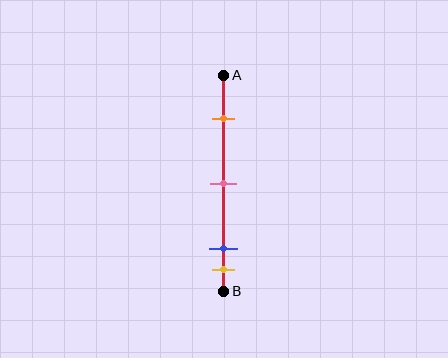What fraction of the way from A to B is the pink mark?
The pink mark is approximately 50% (0.5) of the way from A to B.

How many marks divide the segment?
There are 4 marks dividing the segment.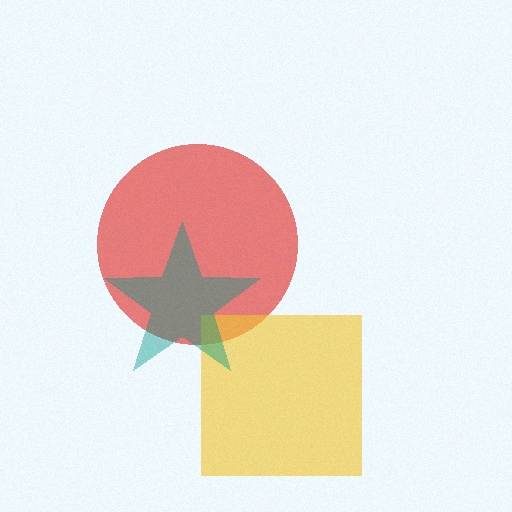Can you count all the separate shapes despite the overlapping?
Yes, there are 3 separate shapes.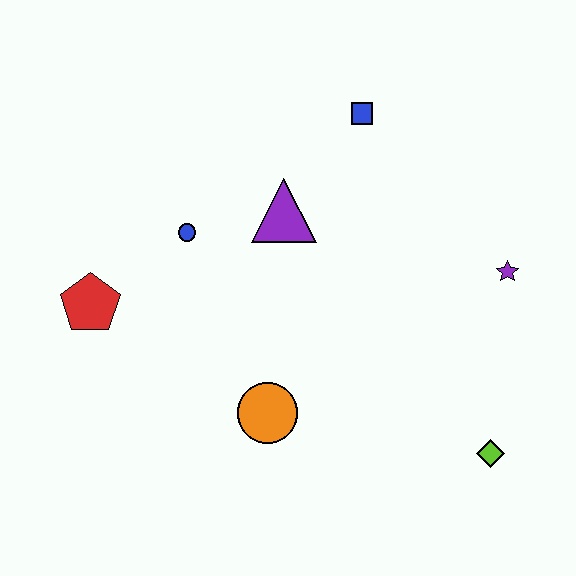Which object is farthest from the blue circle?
The lime diamond is farthest from the blue circle.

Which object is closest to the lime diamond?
The purple star is closest to the lime diamond.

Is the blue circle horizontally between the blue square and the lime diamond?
No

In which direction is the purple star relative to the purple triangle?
The purple star is to the right of the purple triangle.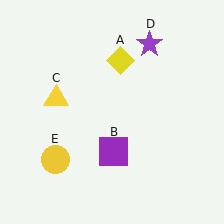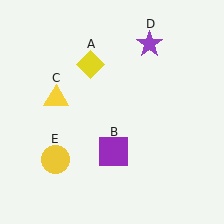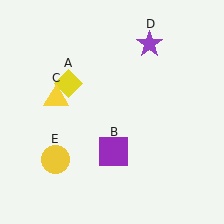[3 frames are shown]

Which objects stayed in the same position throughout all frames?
Purple square (object B) and yellow triangle (object C) and purple star (object D) and yellow circle (object E) remained stationary.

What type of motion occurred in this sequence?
The yellow diamond (object A) rotated counterclockwise around the center of the scene.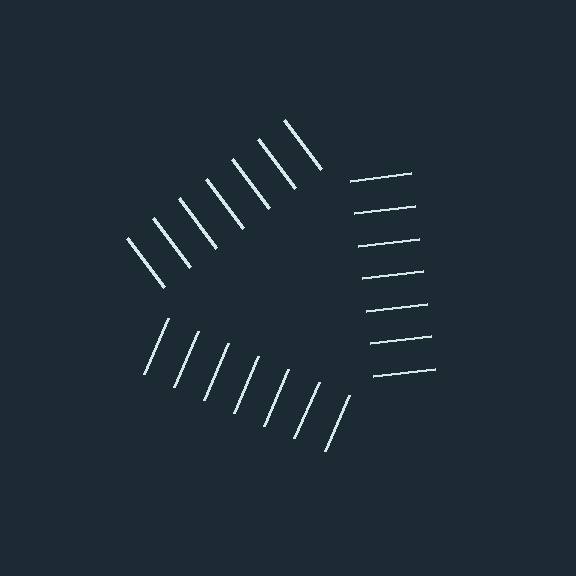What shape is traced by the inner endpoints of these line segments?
An illusory triangle — the line segments terminate on its edges but no continuous stroke is drawn.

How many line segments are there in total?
21 — 7 along each of the 3 edges.